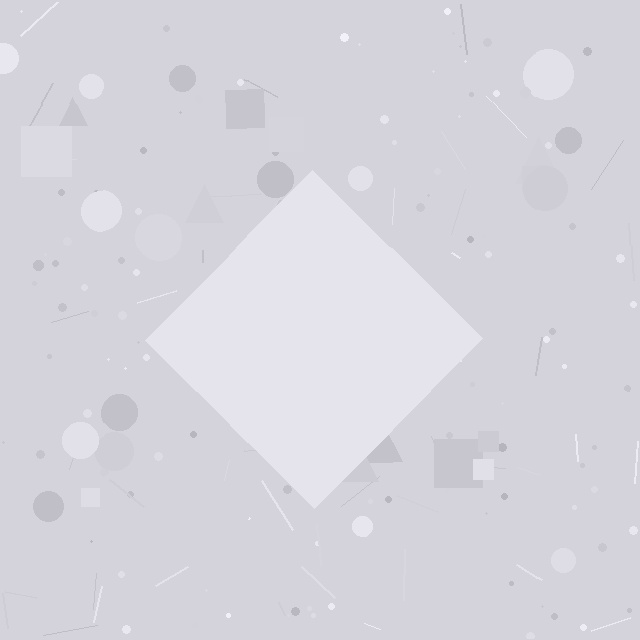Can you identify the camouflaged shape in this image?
The camouflaged shape is a diamond.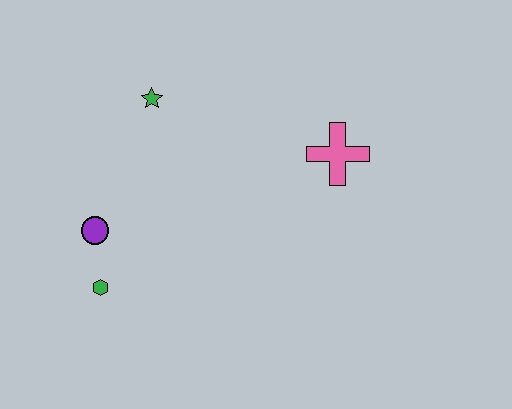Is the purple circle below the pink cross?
Yes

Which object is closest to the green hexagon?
The purple circle is closest to the green hexagon.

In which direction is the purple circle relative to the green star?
The purple circle is below the green star.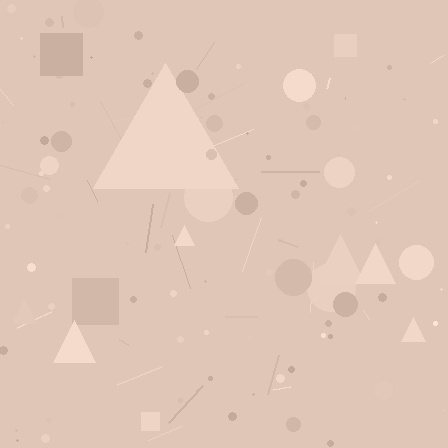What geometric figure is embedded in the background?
A triangle is embedded in the background.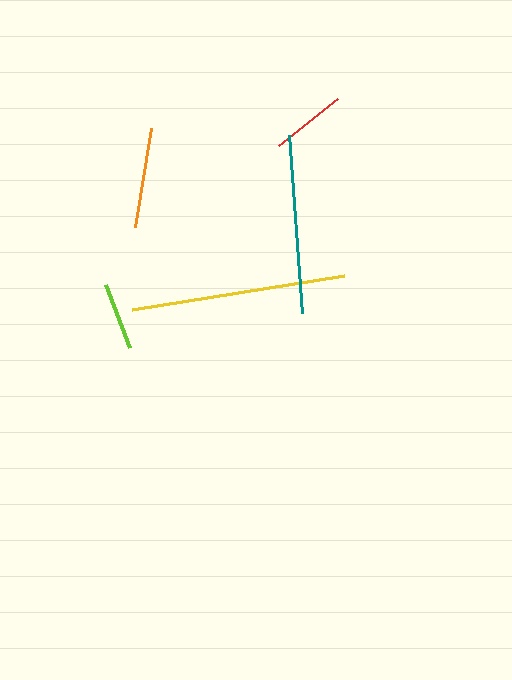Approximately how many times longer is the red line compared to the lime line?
The red line is approximately 1.1 times the length of the lime line.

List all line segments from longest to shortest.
From longest to shortest: yellow, teal, orange, red, lime.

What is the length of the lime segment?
The lime segment is approximately 68 pixels long.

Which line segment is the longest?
The yellow line is the longest at approximately 215 pixels.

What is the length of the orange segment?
The orange segment is approximately 100 pixels long.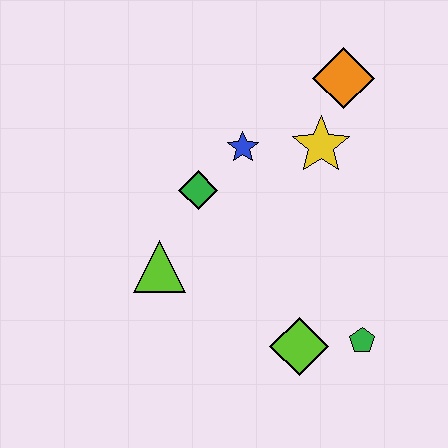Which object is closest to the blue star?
The green diamond is closest to the blue star.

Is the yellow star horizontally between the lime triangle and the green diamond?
No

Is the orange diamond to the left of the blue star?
No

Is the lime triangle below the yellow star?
Yes